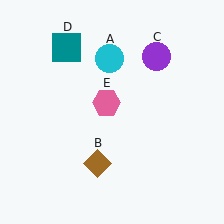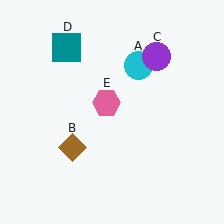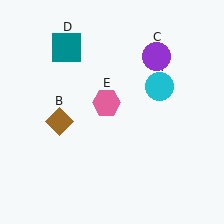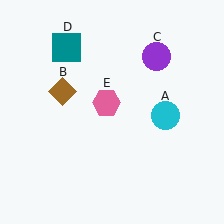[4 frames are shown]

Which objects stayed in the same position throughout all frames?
Purple circle (object C) and teal square (object D) and pink hexagon (object E) remained stationary.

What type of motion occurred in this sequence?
The cyan circle (object A), brown diamond (object B) rotated clockwise around the center of the scene.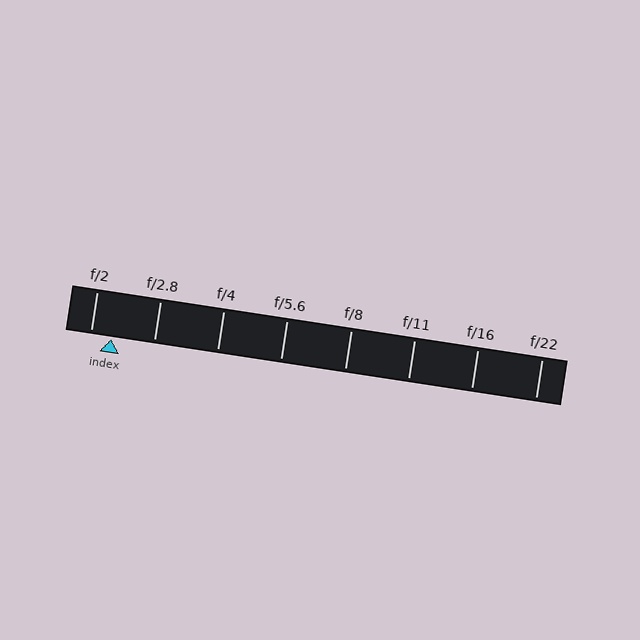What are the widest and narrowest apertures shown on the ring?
The widest aperture shown is f/2 and the narrowest is f/22.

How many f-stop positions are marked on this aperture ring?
There are 8 f-stop positions marked.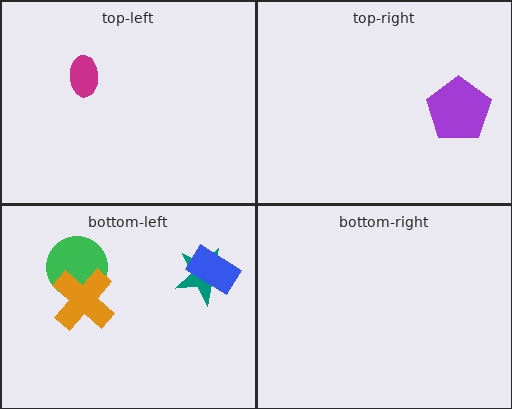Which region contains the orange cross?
The bottom-left region.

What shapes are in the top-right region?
The purple pentagon.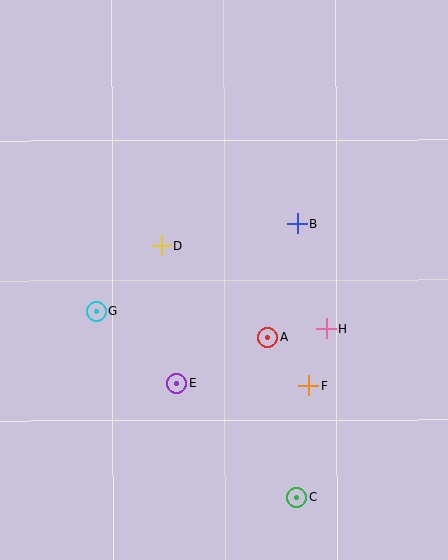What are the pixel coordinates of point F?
Point F is at (309, 386).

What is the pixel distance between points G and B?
The distance between G and B is 219 pixels.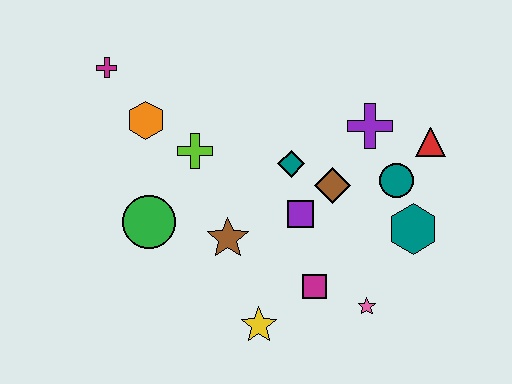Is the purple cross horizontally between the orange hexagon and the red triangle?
Yes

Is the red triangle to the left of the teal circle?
No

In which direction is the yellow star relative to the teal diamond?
The yellow star is below the teal diamond.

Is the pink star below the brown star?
Yes